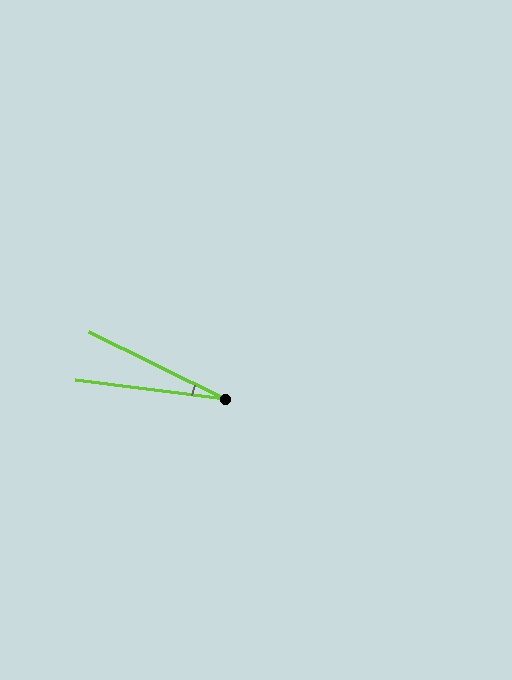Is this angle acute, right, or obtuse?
It is acute.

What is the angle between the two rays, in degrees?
Approximately 19 degrees.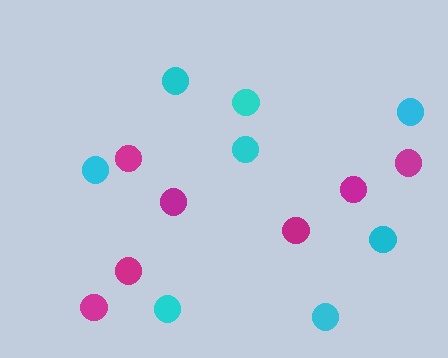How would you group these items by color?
There are 2 groups: one group of magenta circles (7) and one group of cyan circles (8).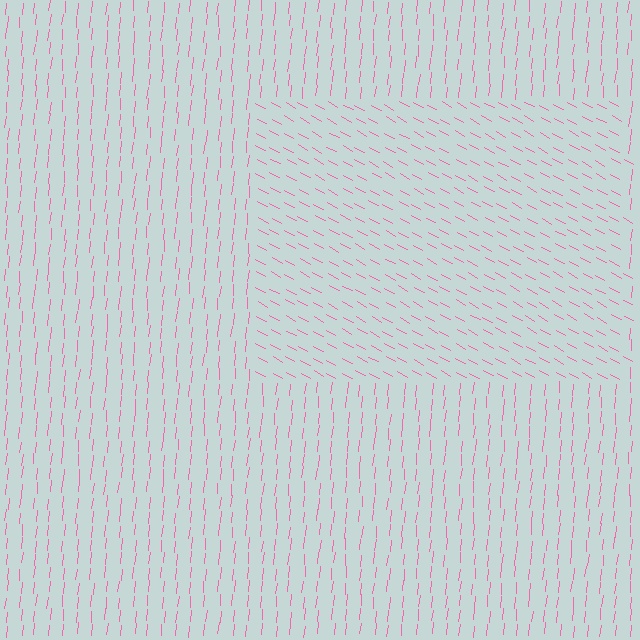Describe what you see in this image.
The image is filled with small pink line segments. A rectangle region in the image has lines oriented differently from the surrounding lines, creating a visible texture boundary.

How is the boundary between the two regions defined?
The boundary is defined purely by a change in line orientation (approximately 67 degrees difference). All lines are the same color and thickness.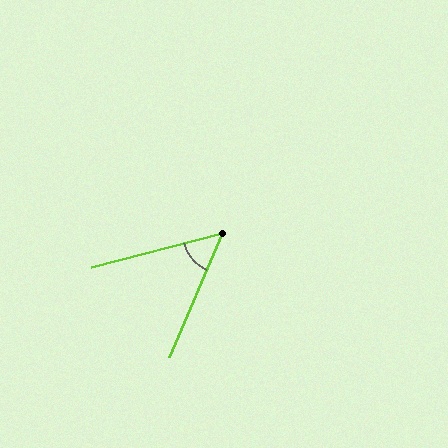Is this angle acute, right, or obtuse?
It is acute.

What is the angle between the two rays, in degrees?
Approximately 52 degrees.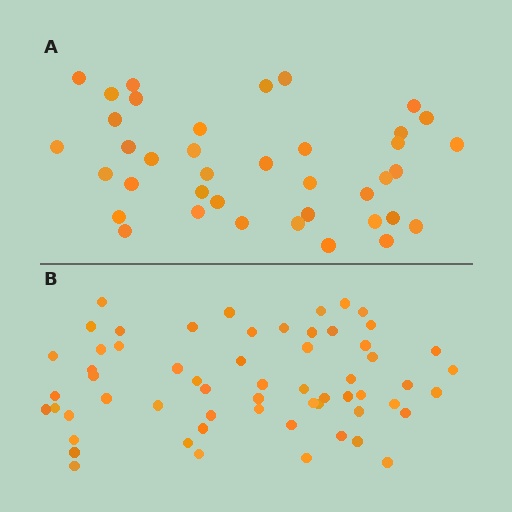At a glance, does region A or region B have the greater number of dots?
Region B (the bottom region) has more dots.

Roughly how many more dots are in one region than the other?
Region B has approximately 20 more dots than region A.